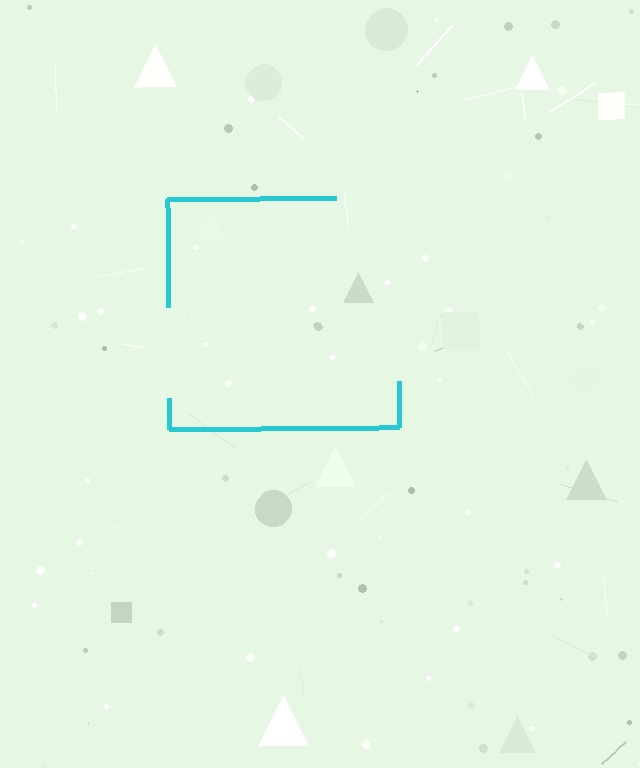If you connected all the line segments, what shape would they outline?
They would outline a square.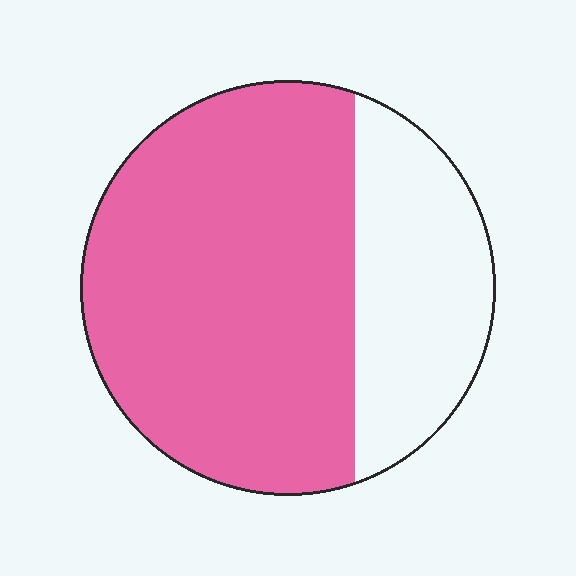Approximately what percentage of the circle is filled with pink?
Approximately 70%.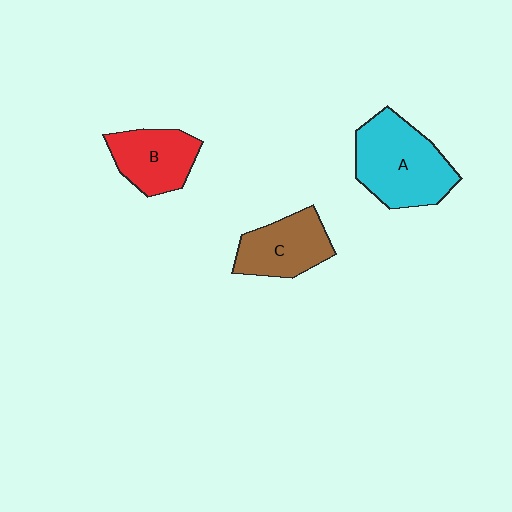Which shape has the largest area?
Shape A (cyan).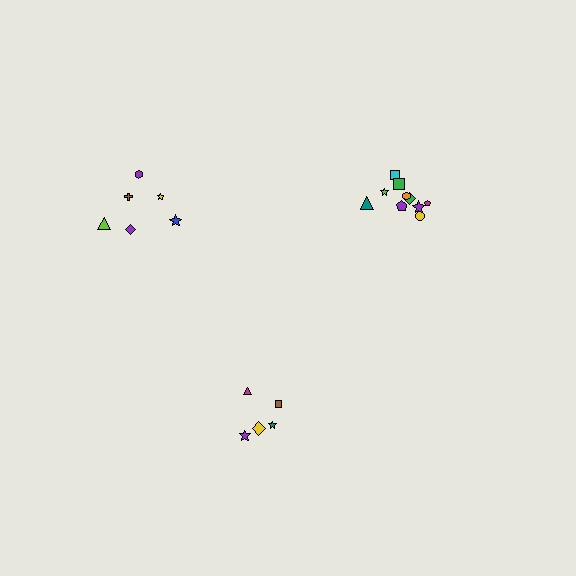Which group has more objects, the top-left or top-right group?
The top-right group.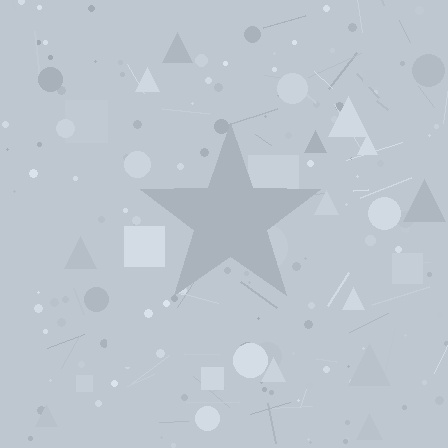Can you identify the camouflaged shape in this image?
The camouflaged shape is a star.